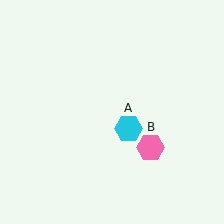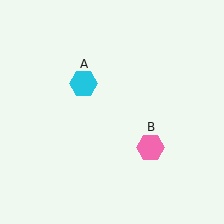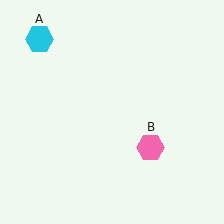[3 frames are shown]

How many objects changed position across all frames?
1 object changed position: cyan hexagon (object A).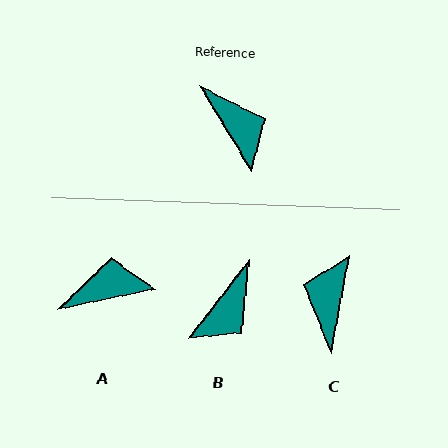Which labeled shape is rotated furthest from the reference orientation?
C, about 138 degrees away.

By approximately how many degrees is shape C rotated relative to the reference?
Approximately 138 degrees counter-clockwise.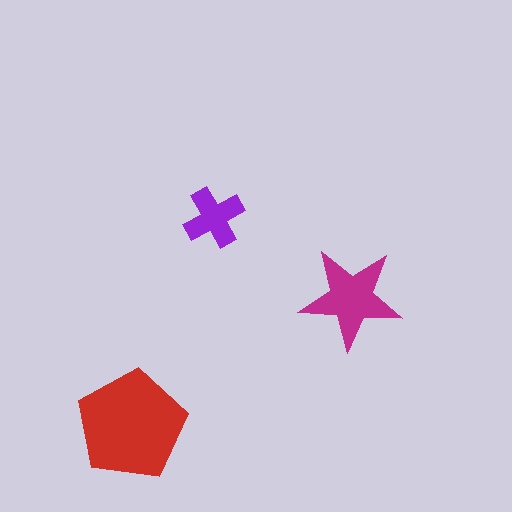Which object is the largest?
The red pentagon.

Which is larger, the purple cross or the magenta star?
The magenta star.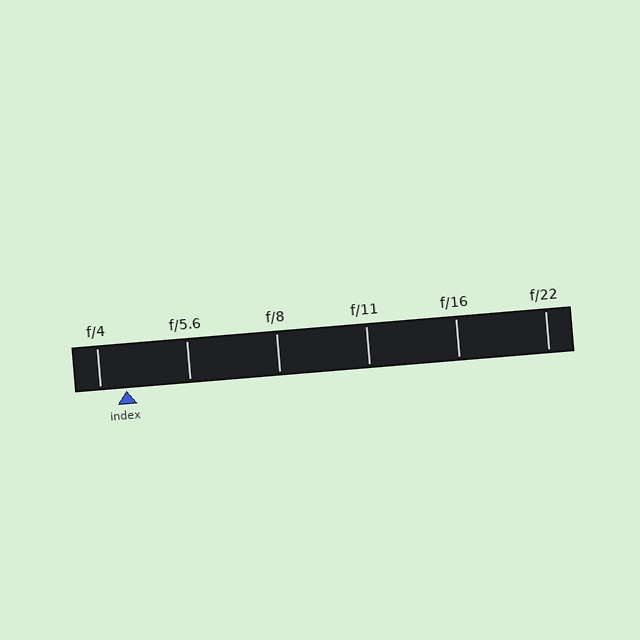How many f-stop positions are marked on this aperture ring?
There are 6 f-stop positions marked.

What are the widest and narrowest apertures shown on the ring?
The widest aperture shown is f/4 and the narrowest is f/22.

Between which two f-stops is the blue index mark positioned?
The index mark is between f/4 and f/5.6.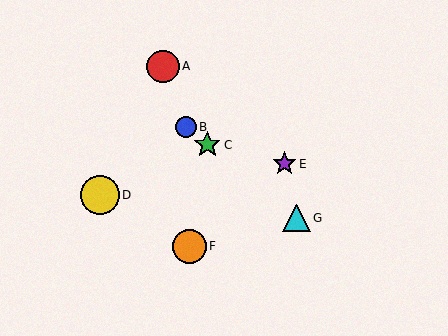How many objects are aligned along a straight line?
3 objects (B, C, G) are aligned along a straight line.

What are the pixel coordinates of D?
Object D is at (100, 195).